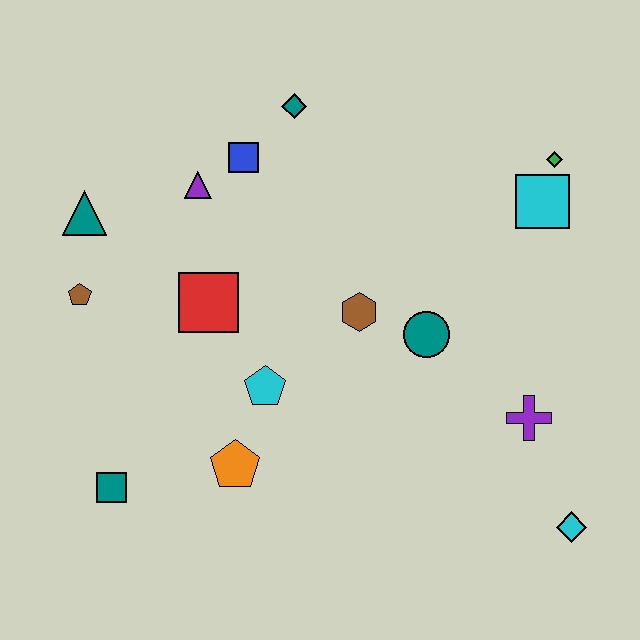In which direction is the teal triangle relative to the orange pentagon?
The teal triangle is above the orange pentagon.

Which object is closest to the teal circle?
The brown hexagon is closest to the teal circle.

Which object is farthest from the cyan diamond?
The teal triangle is farthest from the cyan diamond.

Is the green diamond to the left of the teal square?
No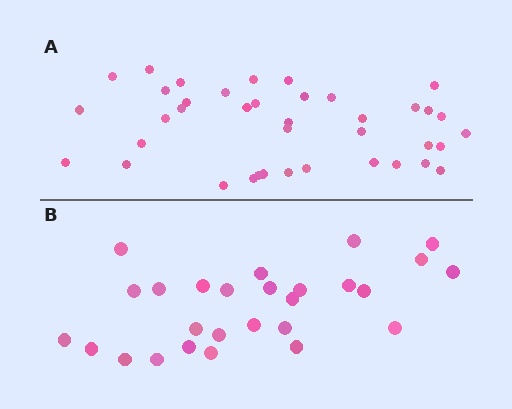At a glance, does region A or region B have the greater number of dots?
Region A (the top region) has more dots.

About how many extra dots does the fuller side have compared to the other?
Region A has roughly 12 or so more dots than region B.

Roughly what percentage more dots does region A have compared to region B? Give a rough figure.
About 45% more.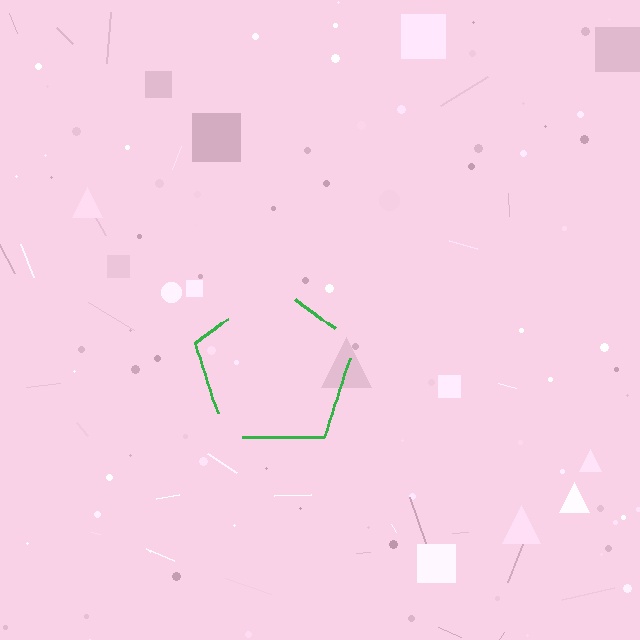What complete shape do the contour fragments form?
The contour fragments form a pentagon.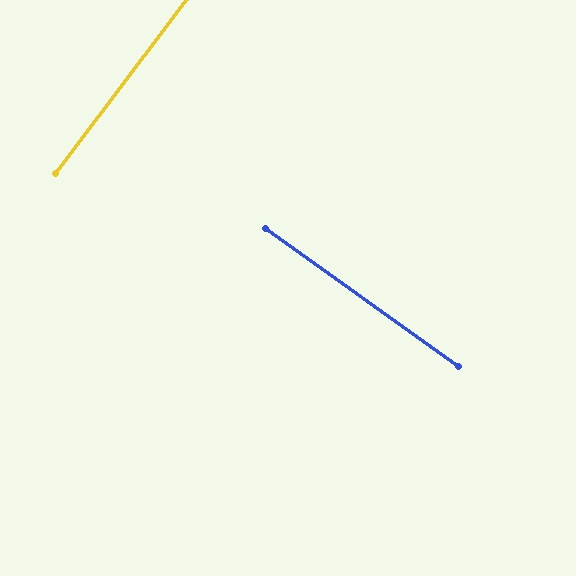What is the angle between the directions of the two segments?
Approximately 88 degrees.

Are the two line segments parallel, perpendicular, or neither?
Perpendicular — they meet at approximately 88°.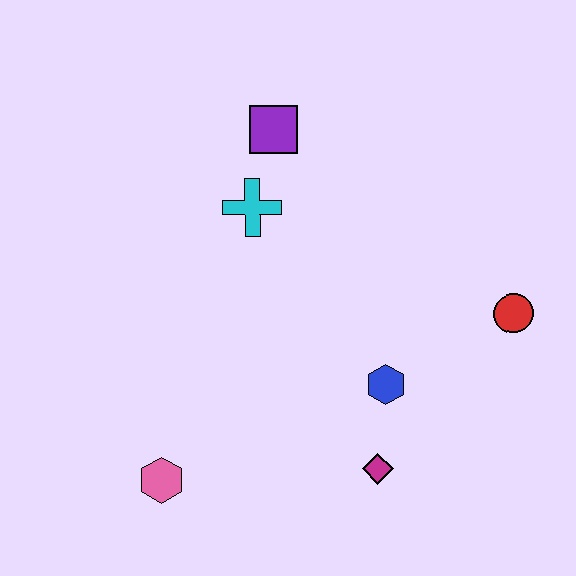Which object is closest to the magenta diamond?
The blue hexagon is closest to the magenta diamond.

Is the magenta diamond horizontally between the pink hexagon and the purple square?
No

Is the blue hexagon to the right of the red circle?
No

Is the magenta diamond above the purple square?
No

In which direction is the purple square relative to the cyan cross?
The purple square is above the cyan cross.